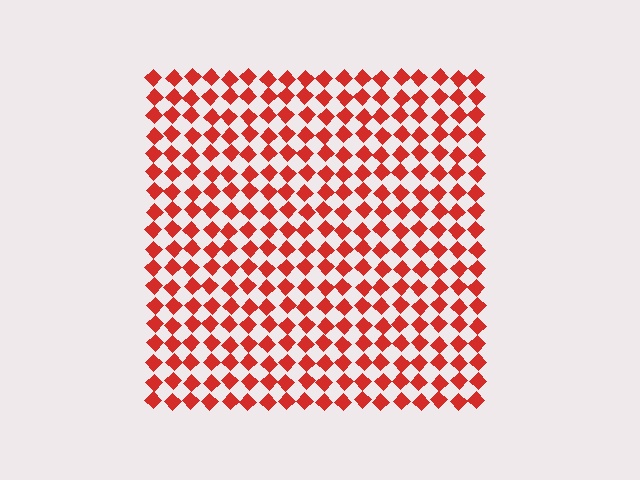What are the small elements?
The small elements are diamonds.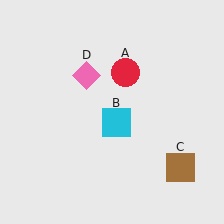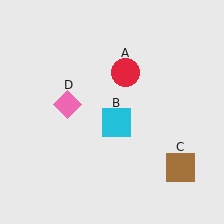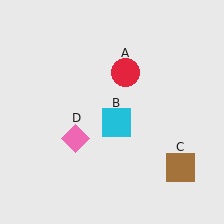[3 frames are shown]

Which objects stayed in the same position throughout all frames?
Red circle (object A) and cyan square (object B) and brown square (object C) remained stationary.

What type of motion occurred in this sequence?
The pink diamond (object D) rotated counterclockwise around the center of the scene.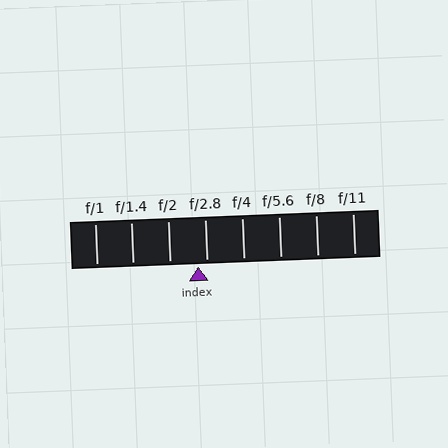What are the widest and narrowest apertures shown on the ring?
The widest aperture shown is f/1 and the narrowest is f/11.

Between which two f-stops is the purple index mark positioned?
The index mark is between f/2 and f/2.8.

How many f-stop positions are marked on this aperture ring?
There are 8 f-stop positions marked.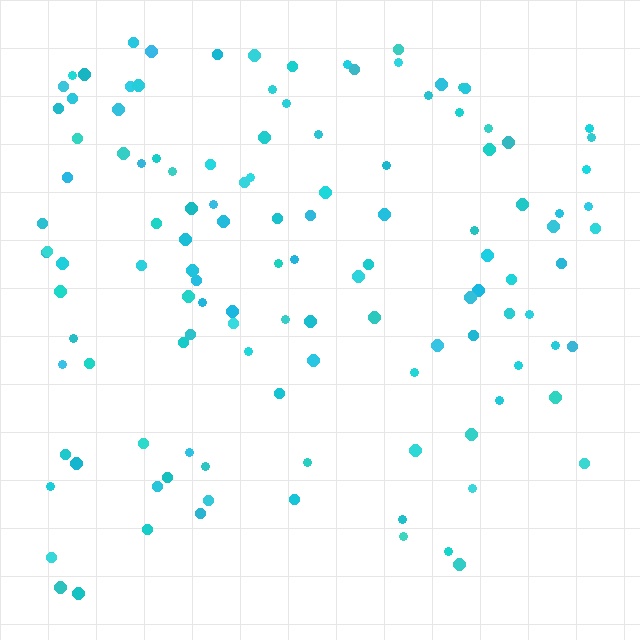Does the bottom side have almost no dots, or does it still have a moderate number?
Still a moderate number, just noticeably fewer than the top.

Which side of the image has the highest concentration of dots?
The top.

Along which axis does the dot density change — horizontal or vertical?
Vertical.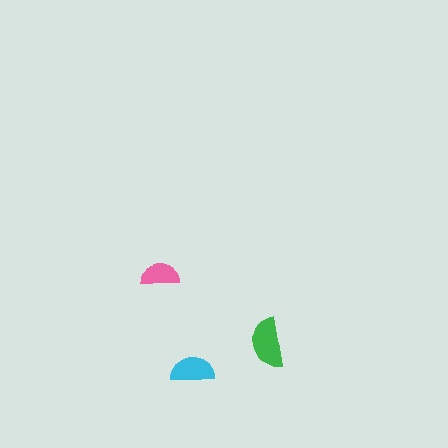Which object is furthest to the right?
The green semicircle is rightmost.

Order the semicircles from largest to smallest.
the green one, the cyan one, the pink one.